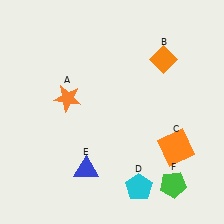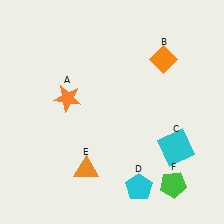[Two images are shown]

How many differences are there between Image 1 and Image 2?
There are 2 differences between the two images.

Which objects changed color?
C changed from orange to cyan. E changed from blue to orange.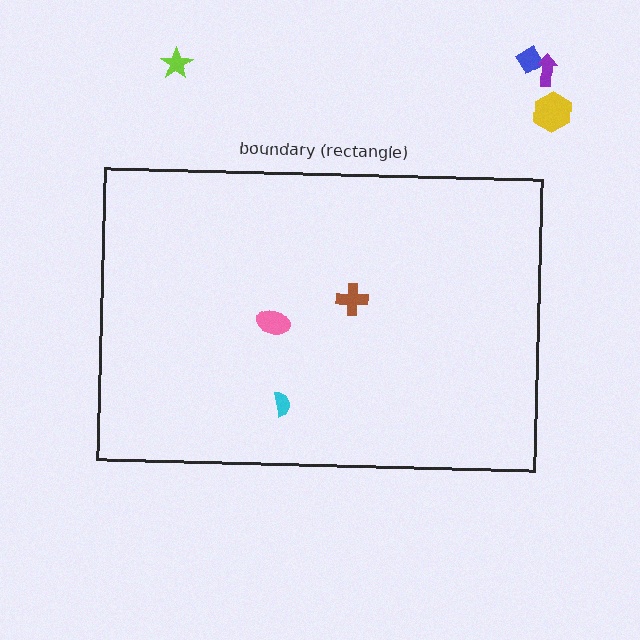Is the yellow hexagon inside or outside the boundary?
Outside.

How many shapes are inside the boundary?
3 inside, 4 outside.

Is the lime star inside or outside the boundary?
Outside.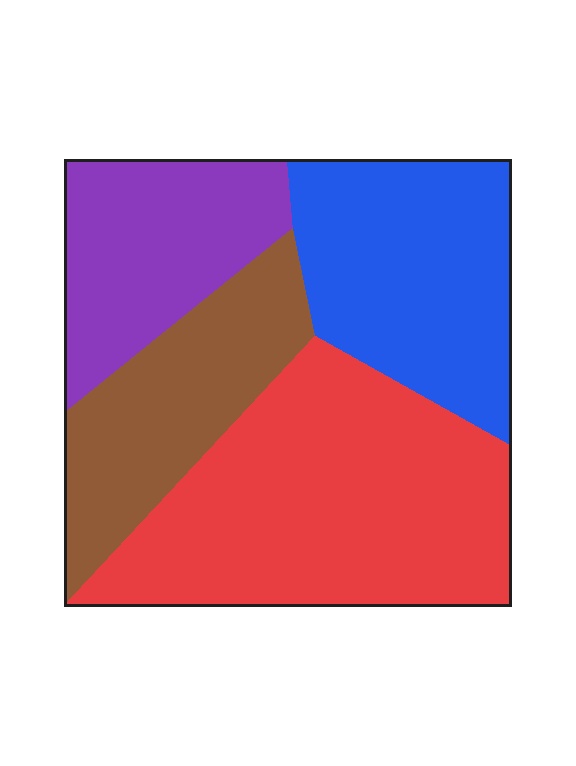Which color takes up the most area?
Red, at roughly 40%.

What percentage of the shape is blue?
Blue takes up about one quarter (1/4) of the shape.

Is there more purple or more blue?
Blue.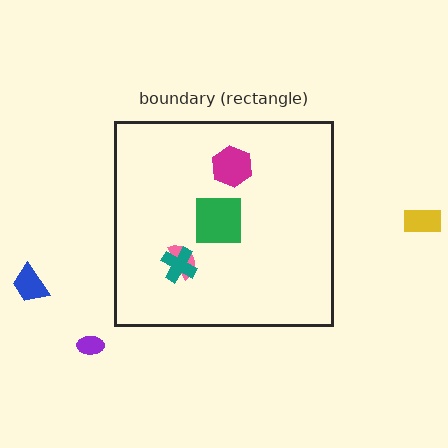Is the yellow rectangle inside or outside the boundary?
Outside.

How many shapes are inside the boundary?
4 inside, 3 outside.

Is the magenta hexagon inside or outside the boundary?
Inside.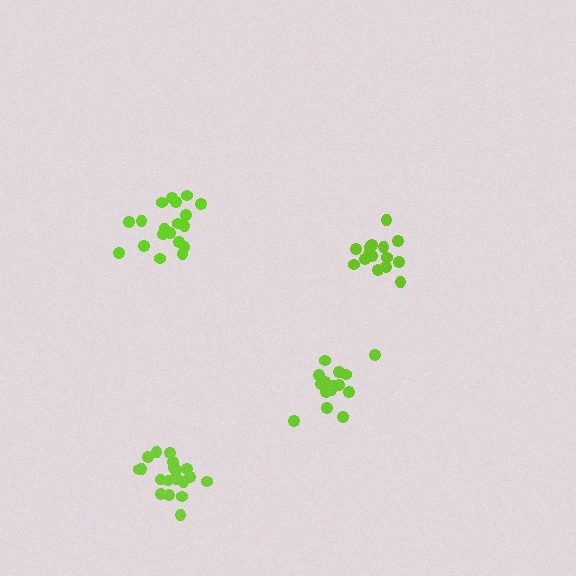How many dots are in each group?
Group 1: 19 dots, Group 2: 16 dots, Group 3: 17 dots, Group 4: 20 dots (72 total).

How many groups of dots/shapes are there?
There are 4 groups.